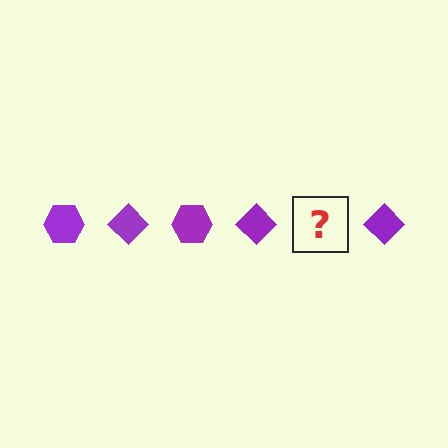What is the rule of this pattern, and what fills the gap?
The rule is that the pattern cycles through hexagon, diamond shapes in purple. The gap should be filled with a purple hexagon.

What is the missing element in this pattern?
The missing element is a purple hexagon.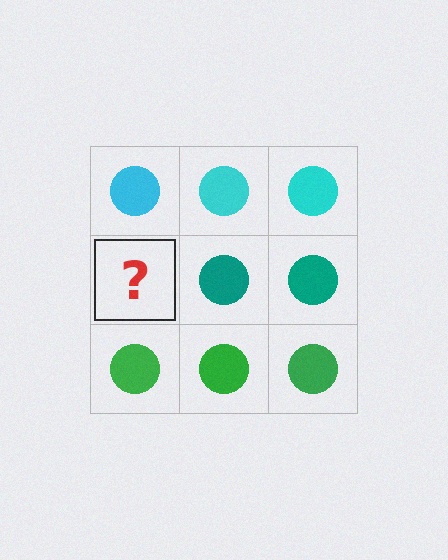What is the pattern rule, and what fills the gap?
The rule is that each row has a consistent color. The gap should be filled with a teal circle.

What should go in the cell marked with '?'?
The missing cell should contain a teal circle.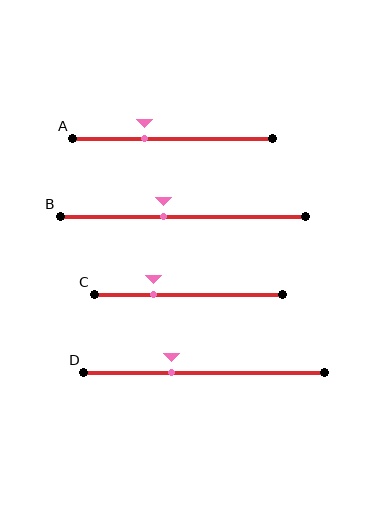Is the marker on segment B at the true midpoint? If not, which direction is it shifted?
No, the marker on segment B is shifted to the left by about 8% of the segment length.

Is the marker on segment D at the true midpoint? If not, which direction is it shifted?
No, the marker on segment D is shifted to the left by about 14% of the segment length.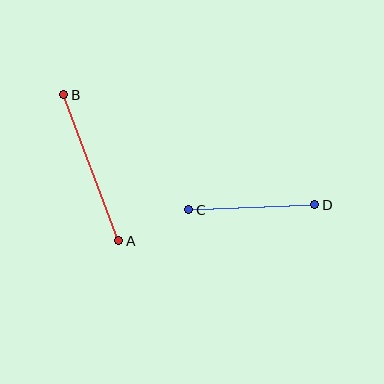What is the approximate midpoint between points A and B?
The midpoint is at approximately (91, 168) pixels.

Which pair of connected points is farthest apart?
Points A and B are farthest apart.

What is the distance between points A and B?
The distance is approximately 156 pixels.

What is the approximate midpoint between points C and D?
The midpoint is at approximately (252, 207) pixels.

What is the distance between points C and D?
The distance is approximately 126 pixels.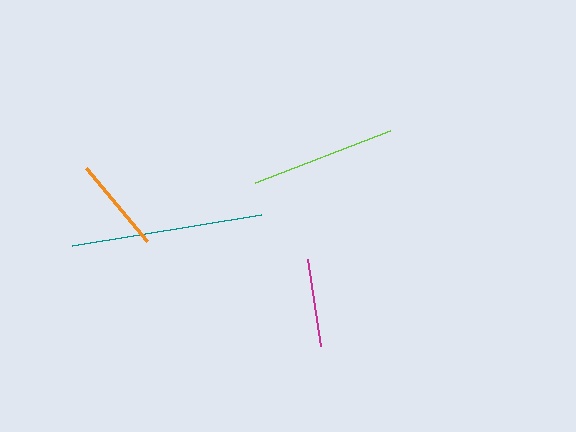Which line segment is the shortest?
The magenta line is the shortest at approximately 88 pixels.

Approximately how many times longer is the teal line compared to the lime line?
The teal line is approximately 1.3 times the length of the lime line.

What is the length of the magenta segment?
The magenta segment is approximately 88 pixels long.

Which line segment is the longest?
The teal line is the longest at approximately 191 pixels.